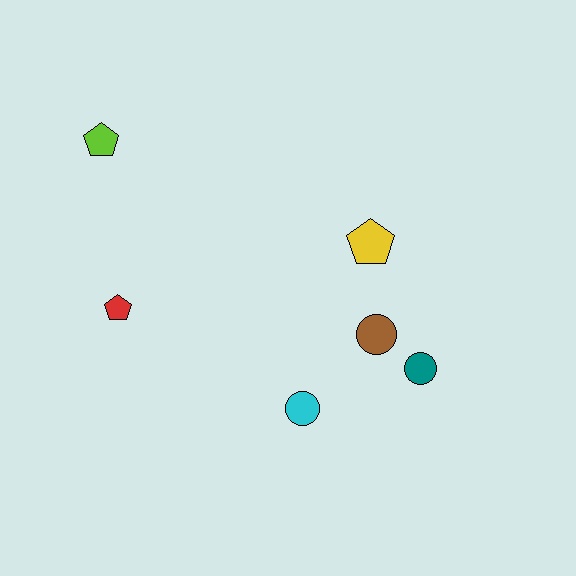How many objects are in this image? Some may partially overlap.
There are 6 objects.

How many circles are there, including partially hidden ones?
There are 3 circles.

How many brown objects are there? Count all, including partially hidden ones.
There is 1 brown object.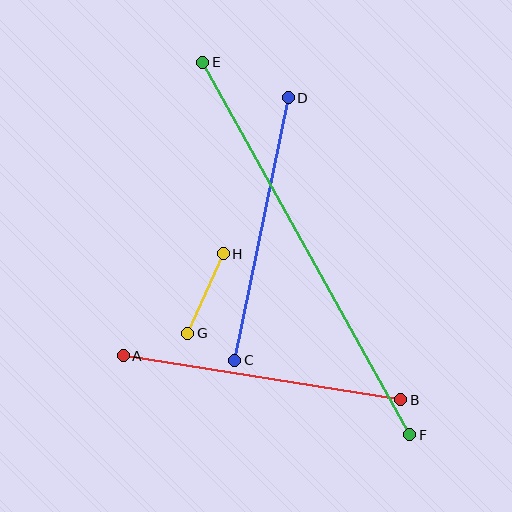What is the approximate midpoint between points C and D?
The midpoint is at approximately (261, 229) pixels.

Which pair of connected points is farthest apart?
Points E and F are farthest apart.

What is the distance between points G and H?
The distance is approximately 87 pixels.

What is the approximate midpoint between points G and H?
The midpoint is at approximately (205, 294) pixels.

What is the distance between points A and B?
The distance is approximately 281 pixels.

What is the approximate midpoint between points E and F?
The midpoint is at approximately (306, 248) pixels.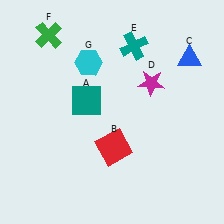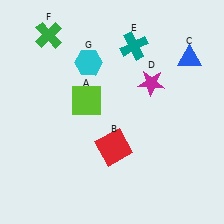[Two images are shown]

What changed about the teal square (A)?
In Image 1, A is teal. In Image 2, it changed to lime.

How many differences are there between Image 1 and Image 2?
There is 1 difference between the two images.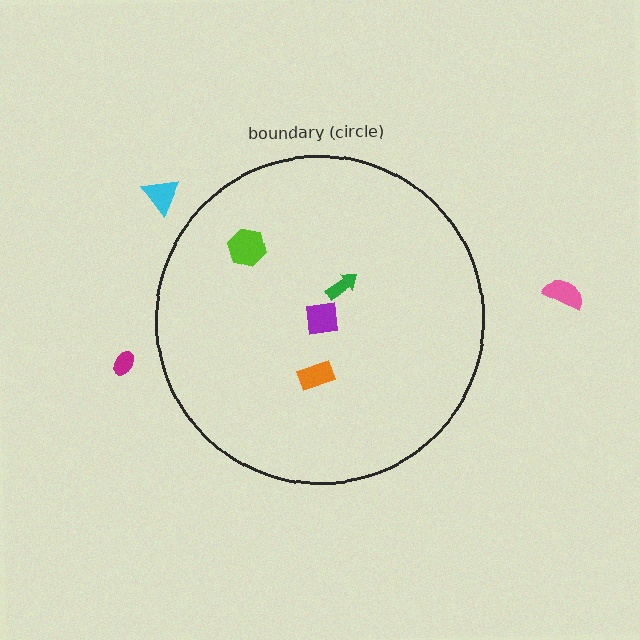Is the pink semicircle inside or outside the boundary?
Outside.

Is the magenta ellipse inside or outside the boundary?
Outside.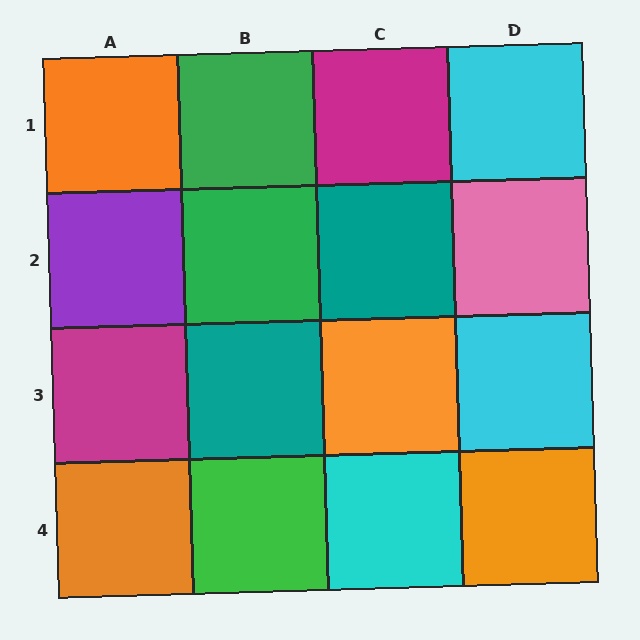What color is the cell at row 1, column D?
Cyan.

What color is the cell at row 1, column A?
Orange.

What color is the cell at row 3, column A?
Magenta.